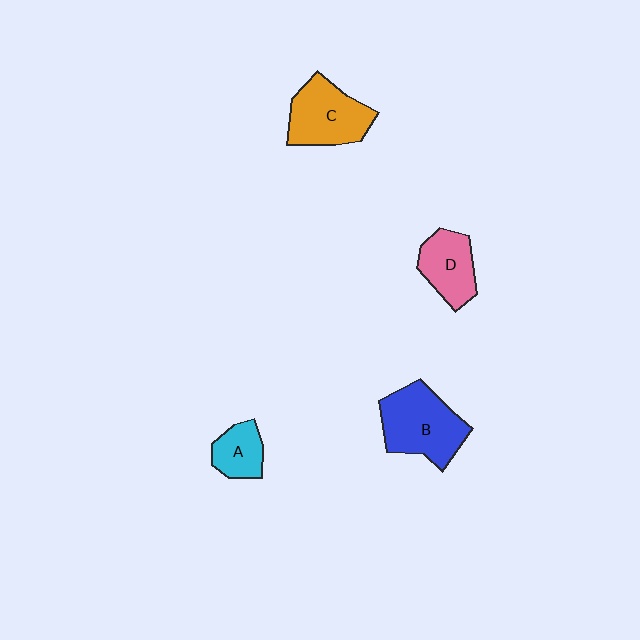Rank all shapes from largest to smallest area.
From largest to smallest: B (blue), C (orange), D (pink), A (cyan).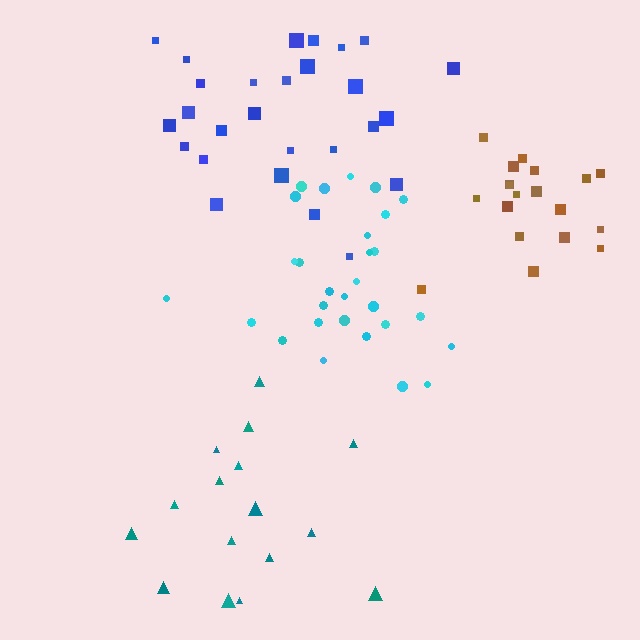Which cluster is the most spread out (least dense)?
Teal.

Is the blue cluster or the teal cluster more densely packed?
Blue.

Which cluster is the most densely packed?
Brown.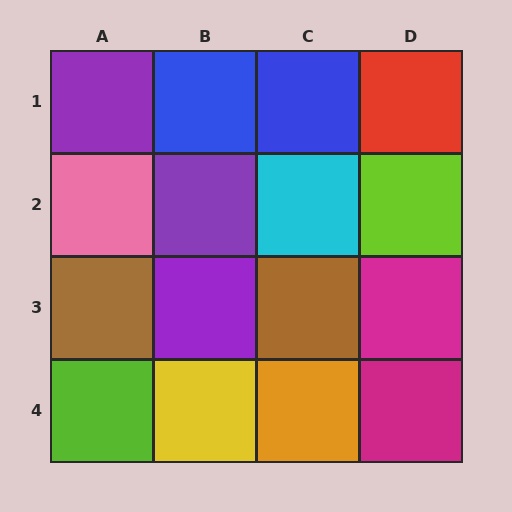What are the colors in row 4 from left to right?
Lime, yellow, orange, magenta.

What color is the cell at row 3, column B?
Purple.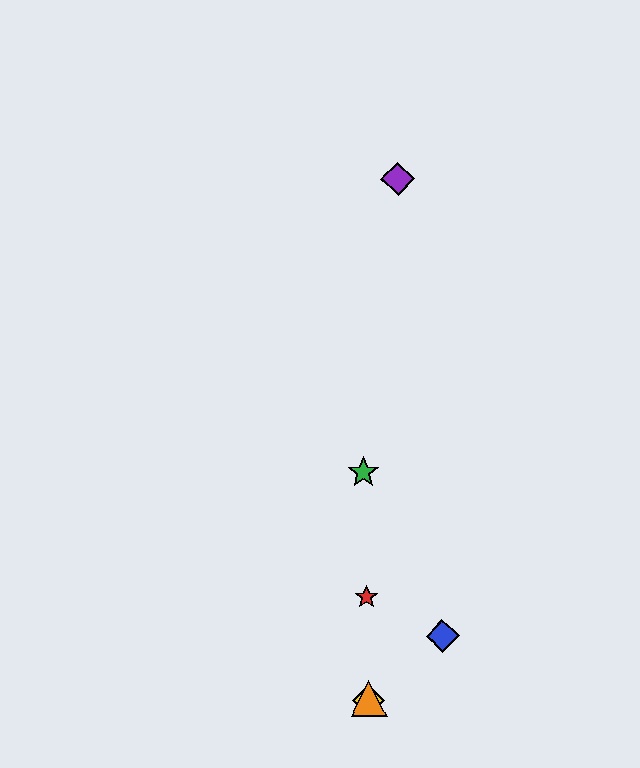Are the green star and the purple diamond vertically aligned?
No, the green star is at x≈363 and the purple diamond is at x≈398.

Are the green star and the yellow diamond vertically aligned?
Yes, both are at x≈363.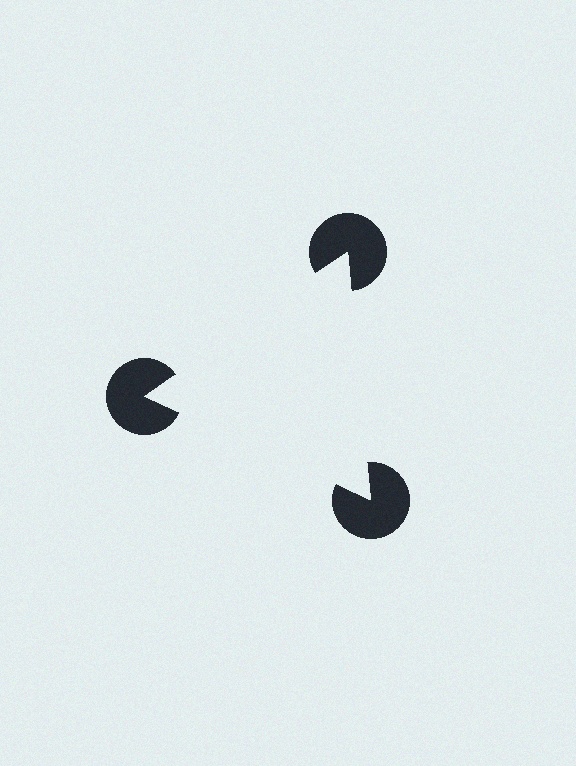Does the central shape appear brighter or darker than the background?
It typically appears slightly brighter than the background, even though no actual brightness change is drawn.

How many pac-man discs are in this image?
There are 3 — one at each vertex of the illusory triangle.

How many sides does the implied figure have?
3 sides.